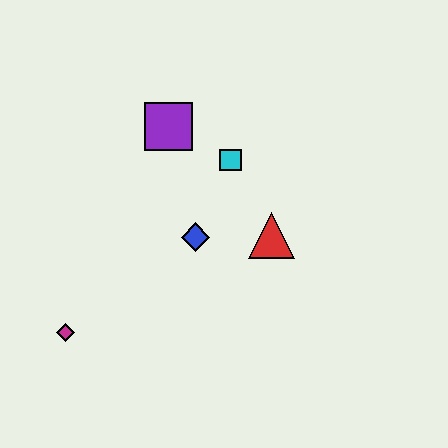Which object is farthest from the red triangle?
The magenta diamond is farthest from the red triangle.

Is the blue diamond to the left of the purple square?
No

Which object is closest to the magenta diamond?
The blue diamond is closest to the magenta diamond.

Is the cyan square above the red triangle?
Yes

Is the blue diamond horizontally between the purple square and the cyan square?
Yes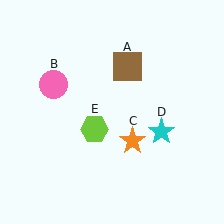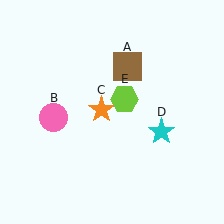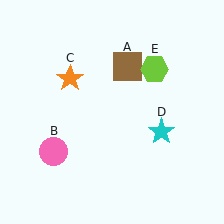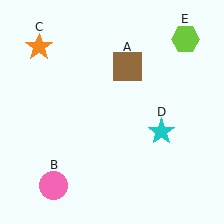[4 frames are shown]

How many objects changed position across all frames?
3 objects changed position: pink circle (object B), orange star (object C), lime hexagon (object E).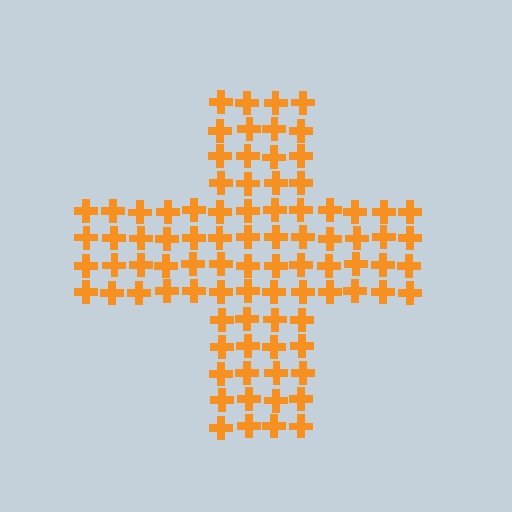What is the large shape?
The large shape is a cross.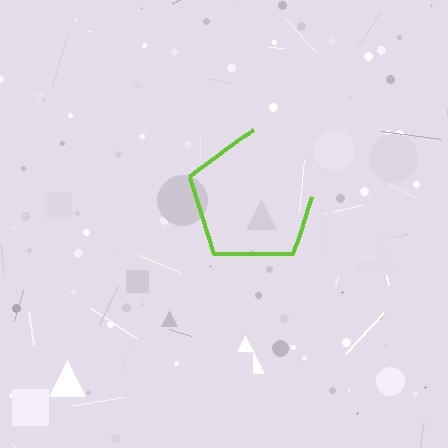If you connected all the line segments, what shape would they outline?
They would outline a pentagon.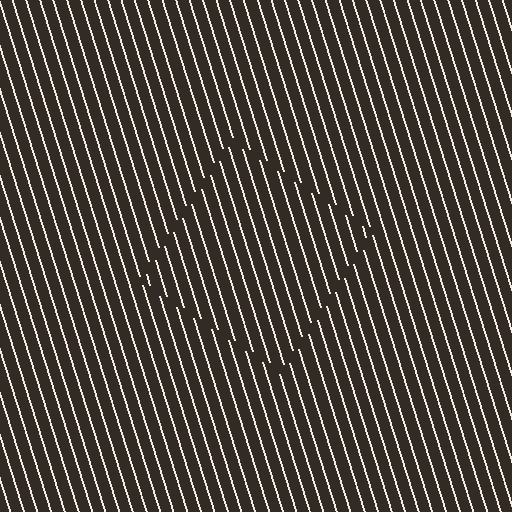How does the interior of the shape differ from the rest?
The interior of the shape contains the same grating, shifted by half a period — the contour is defined by the phase discontinuity where line-ends from the inner and outer gratings abut.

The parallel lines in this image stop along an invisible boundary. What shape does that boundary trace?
An illusory square. The interior of the shape contains the same grating, shifted by half a period — the contour is defined by the phase discontinuity where line-ends from the inner and outer gratings abut.